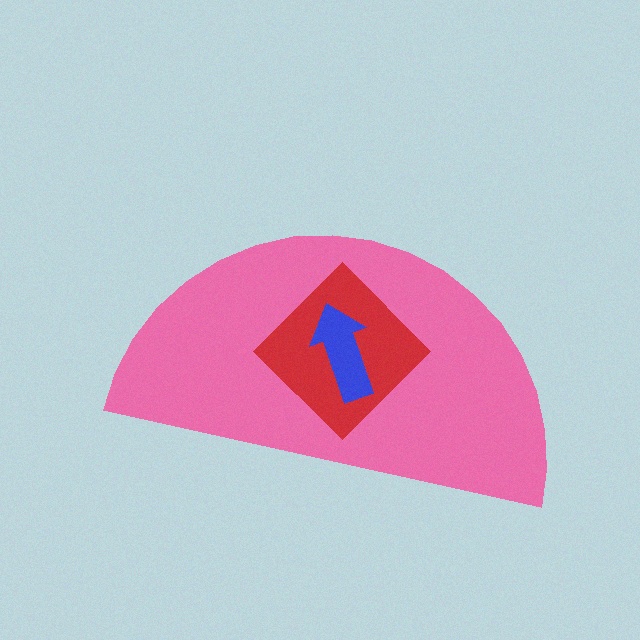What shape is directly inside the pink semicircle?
The red diamond.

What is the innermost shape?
The blue arrow.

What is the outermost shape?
The pink semicircle.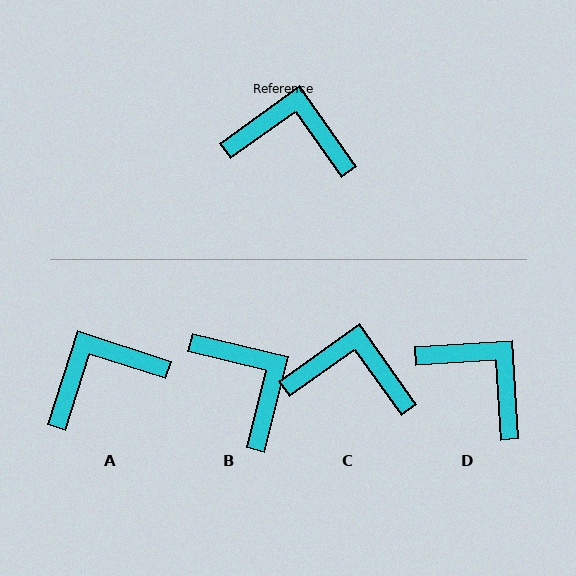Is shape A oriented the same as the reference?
No, it is off by about 36 degrees.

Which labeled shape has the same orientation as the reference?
C.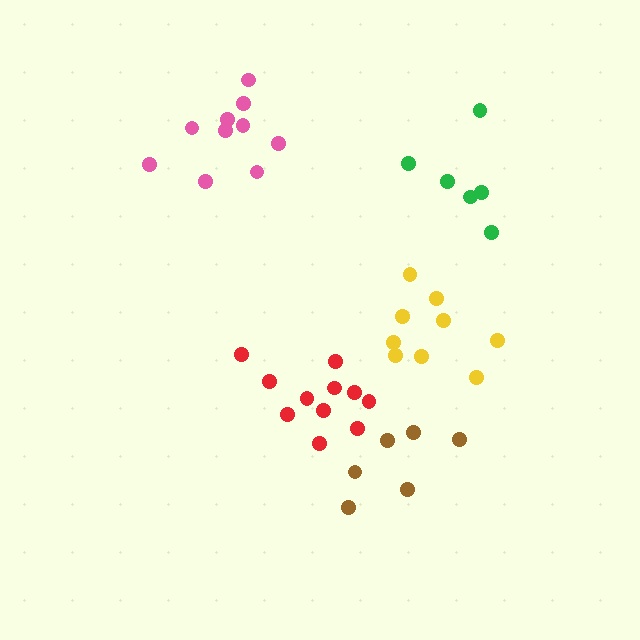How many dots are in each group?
Group 1: 6 dots, Group 2: 6 dots, Group 3: 9 dots, Group 4: 10 dots, Group 5: 11 dots (42 total).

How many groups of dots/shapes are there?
There are 5 groups.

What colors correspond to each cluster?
The clusters are colored: green, brown, yellow, pink, red.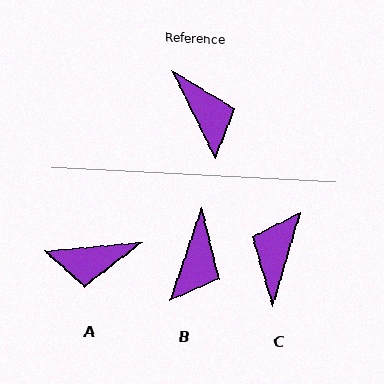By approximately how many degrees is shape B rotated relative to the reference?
Approximately 46 degrees clockwise.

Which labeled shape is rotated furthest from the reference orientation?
C, about 137 degrees away.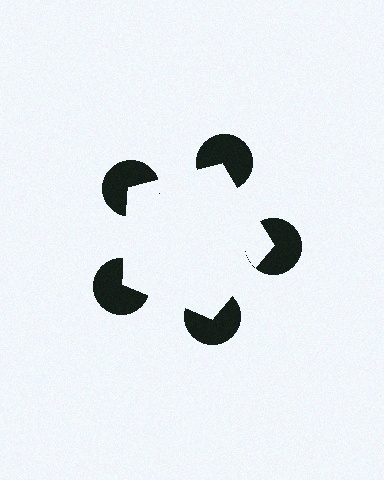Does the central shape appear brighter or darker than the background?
It typically appears slightly brighter than the background, even though no actual brightness change is drawn.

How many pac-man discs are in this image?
There are 5 — one at each vertex of the illusory pentagon.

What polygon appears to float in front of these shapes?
An illusory pentagon — its edges are inferred from the aligned wedge cuts in the pac-man discs, not physically drawn.